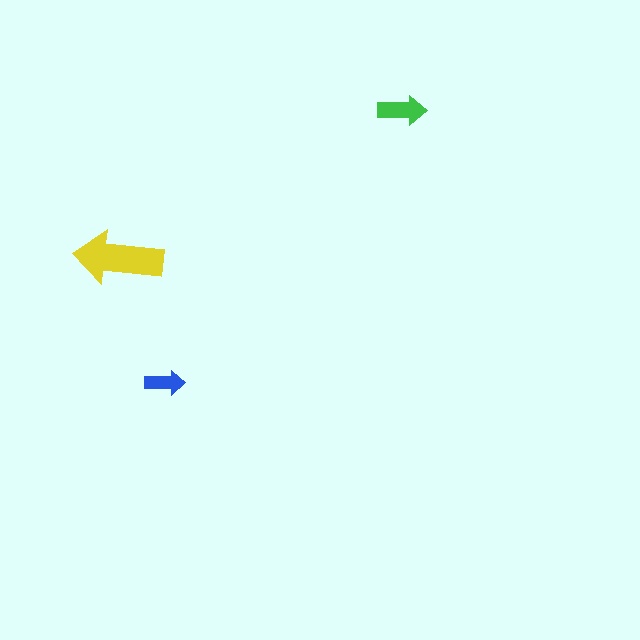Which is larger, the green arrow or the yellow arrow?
The yellow one.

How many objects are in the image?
There are 3 objects in the image.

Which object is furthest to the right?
The green arrow is rightmost.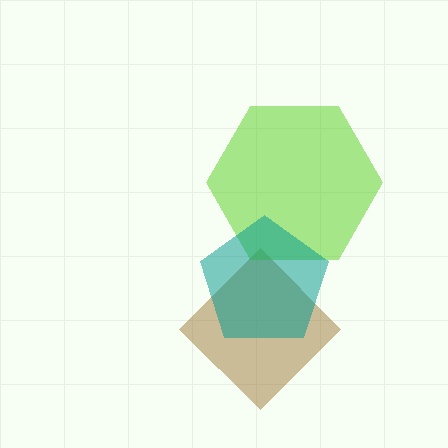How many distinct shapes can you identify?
There are 3 distinct shapes: a brown diamond, a lime hexagon, a teal pentagon.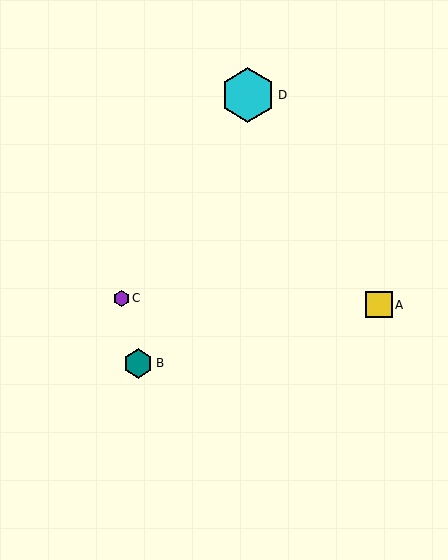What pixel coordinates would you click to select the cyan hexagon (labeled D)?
Click at (248, 95) to select the cyan hexagon D.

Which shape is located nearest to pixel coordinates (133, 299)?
The purple hexagon (labeled C) at (121, 298) is nearest to that location.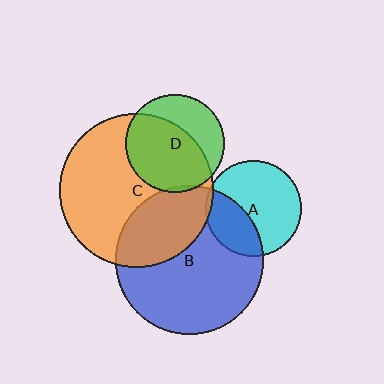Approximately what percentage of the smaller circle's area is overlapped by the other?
Approximately 65%.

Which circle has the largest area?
Circle C (orange).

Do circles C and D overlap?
Yes.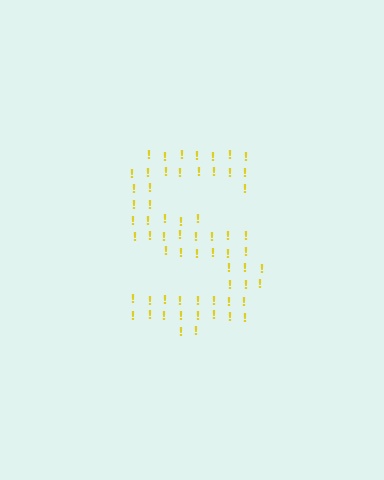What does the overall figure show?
The overall figure shows the letter S.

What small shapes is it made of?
It is made of small exclamation marks.